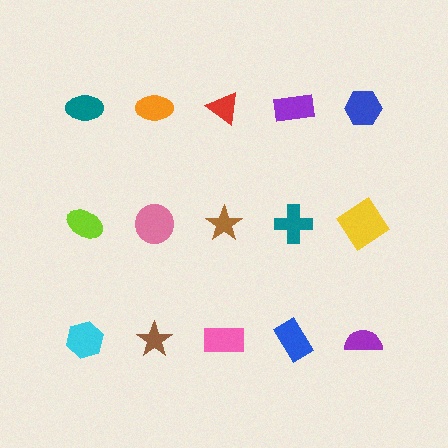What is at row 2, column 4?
A teal cross.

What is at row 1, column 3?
A red triangle.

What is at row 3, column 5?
A purple semicircle.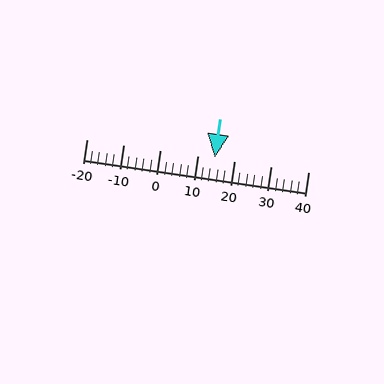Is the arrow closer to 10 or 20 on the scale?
The arrow is closer to 10.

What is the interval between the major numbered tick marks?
The major tick marks are spaced 10 units apart.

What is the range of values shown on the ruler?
The ruler shows values from -20 to 40.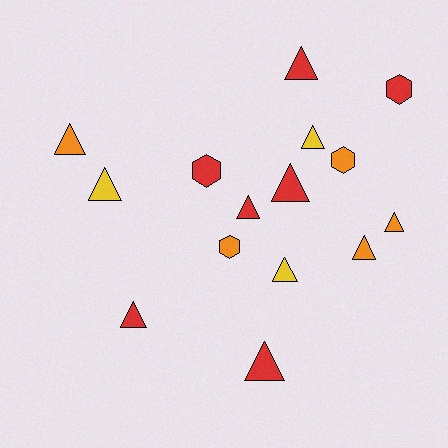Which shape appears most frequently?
Triangle, with 11 objects.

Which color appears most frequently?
Red, with 7 objects.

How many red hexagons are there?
There are 2 red hexagons.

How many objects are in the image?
There are 15 objects.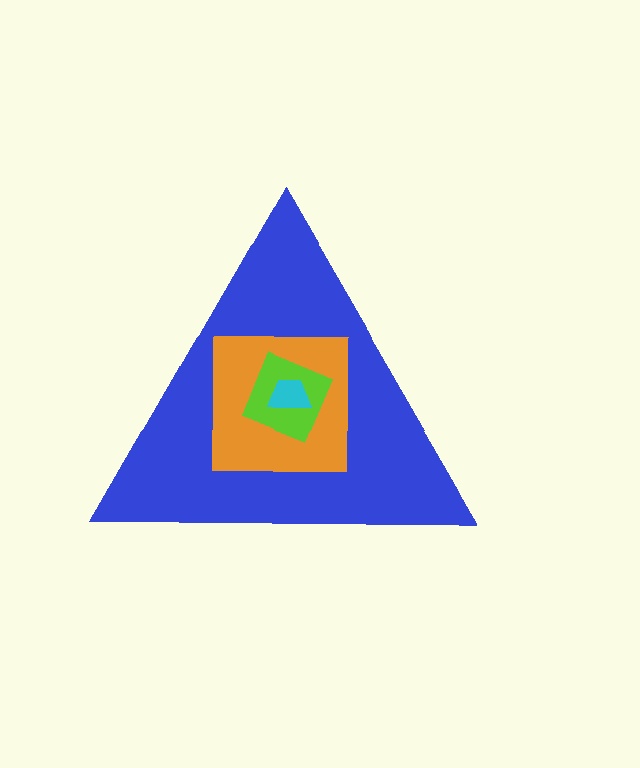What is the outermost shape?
The blue triangle.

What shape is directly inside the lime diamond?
The cyan trapezoid.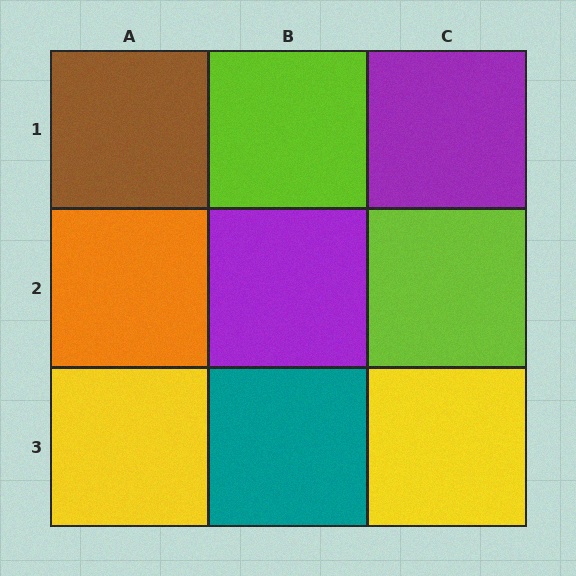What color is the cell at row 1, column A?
Brown.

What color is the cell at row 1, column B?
Lime.